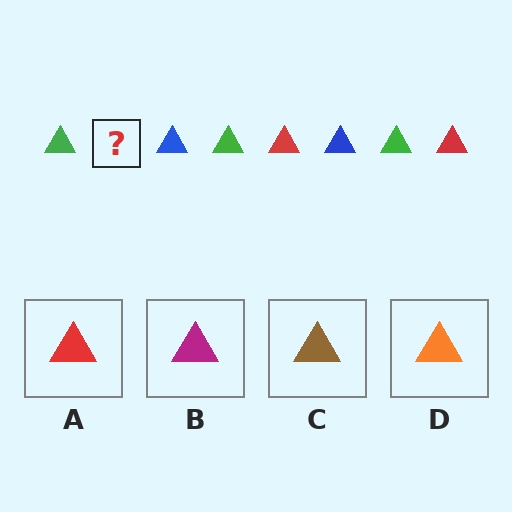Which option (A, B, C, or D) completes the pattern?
A.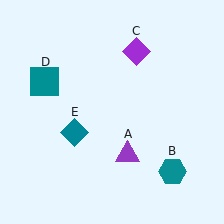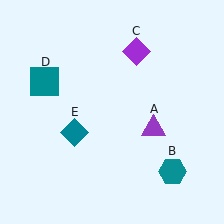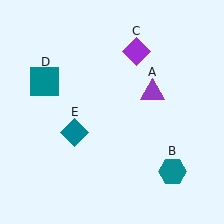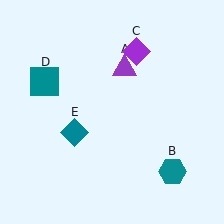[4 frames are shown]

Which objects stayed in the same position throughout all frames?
Teal hexagon (object B) and purple diamond (object C) and teal square (object D) and teal diamond (object E) remained stationary.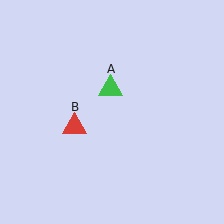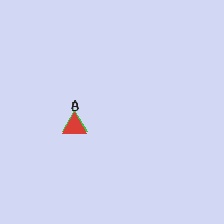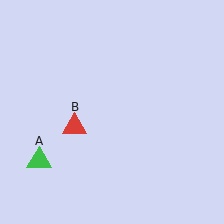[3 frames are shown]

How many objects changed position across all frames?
1 object changed position: green triangle (object A).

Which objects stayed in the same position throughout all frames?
Red triangle (object B) remained stationary.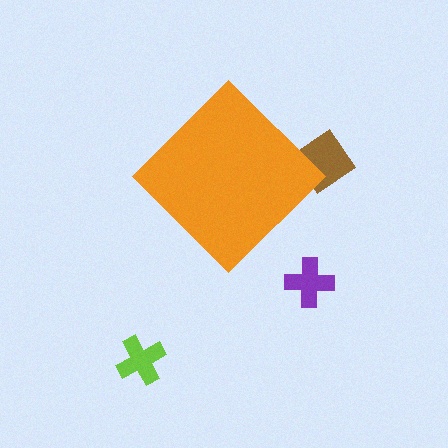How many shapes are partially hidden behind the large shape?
1 shape is partially hidden.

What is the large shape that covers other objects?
An orange diamond.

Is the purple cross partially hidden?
No, the purple cross is fully visible.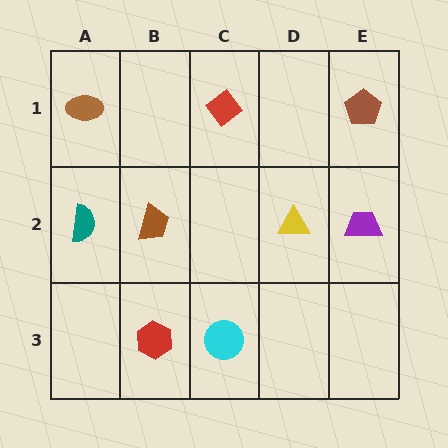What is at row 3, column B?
A red hexagon.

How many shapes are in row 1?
3 shapes.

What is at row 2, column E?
A purple trapezoid.